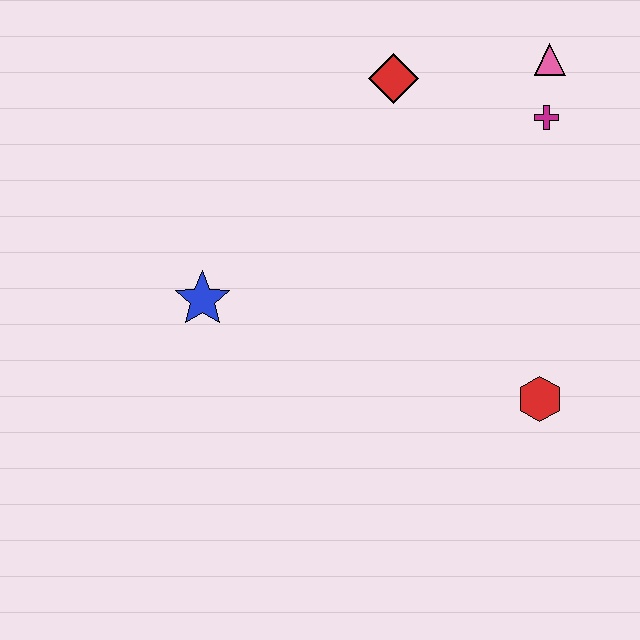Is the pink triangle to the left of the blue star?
No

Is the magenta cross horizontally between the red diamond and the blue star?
No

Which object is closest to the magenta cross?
The pink triangle is closest to the magenta cross.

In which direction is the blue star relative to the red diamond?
The blue star is below the red diamond.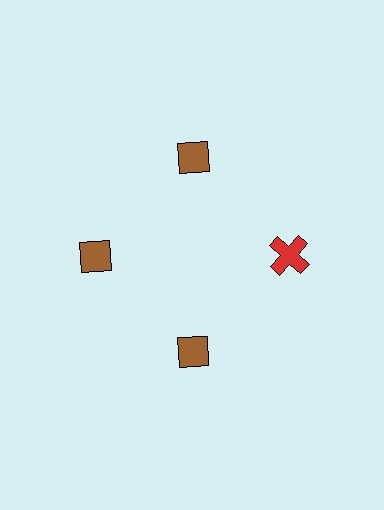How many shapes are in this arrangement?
There are 4 shapes arranged in a ring pattern.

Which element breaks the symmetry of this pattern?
The red cross at roughly the 3 o'clock position breaks the symmetry. All other shapes are brown diamonds.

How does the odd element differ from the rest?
It differs in both color (red instead of brown) and shape (cross instead of diamond).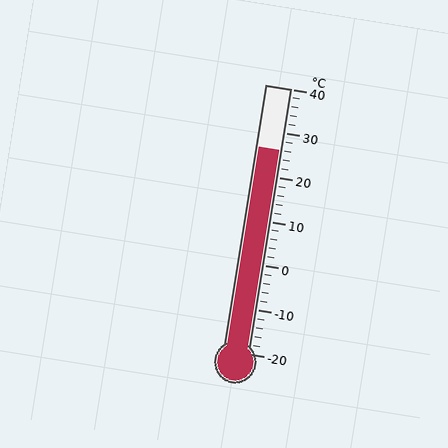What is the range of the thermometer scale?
The thermometer scale ranges from -20°C to 40°C.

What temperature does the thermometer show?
The thermometer shows approximately 26°C.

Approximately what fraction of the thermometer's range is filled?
The thermometer is filled to approximately 75% of its range.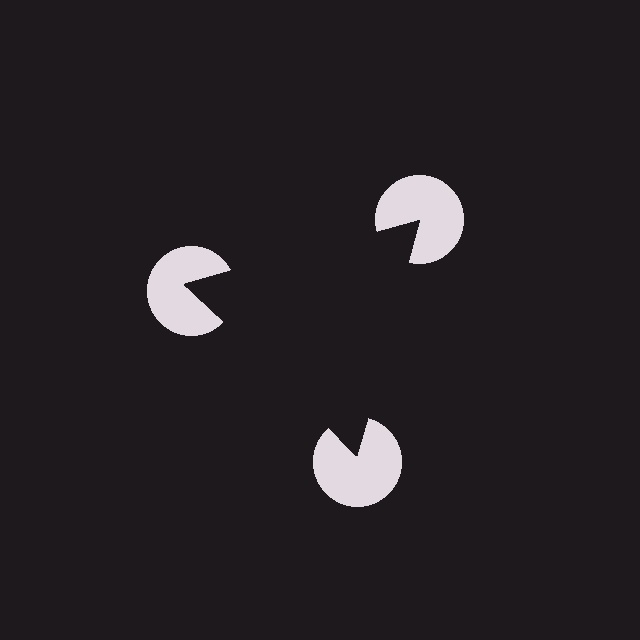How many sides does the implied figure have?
3 sides.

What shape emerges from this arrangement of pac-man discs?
An illusory triangle — its edges are inferred from the aligned wedge cuts in the pac-man discs, not physically drawn.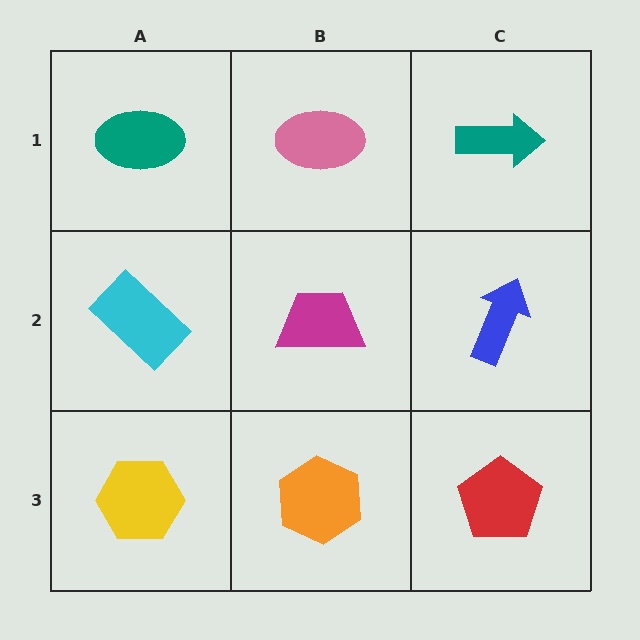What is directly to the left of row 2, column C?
A magenta trapezoid.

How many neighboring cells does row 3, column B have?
3.